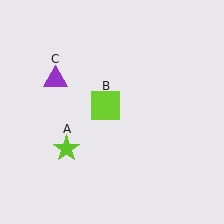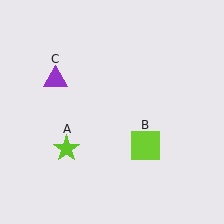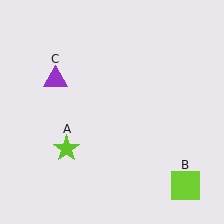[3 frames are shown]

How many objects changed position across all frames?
1 object changed position: lime square (object B).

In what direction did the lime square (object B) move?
The lime square (object B) moved down and to the right.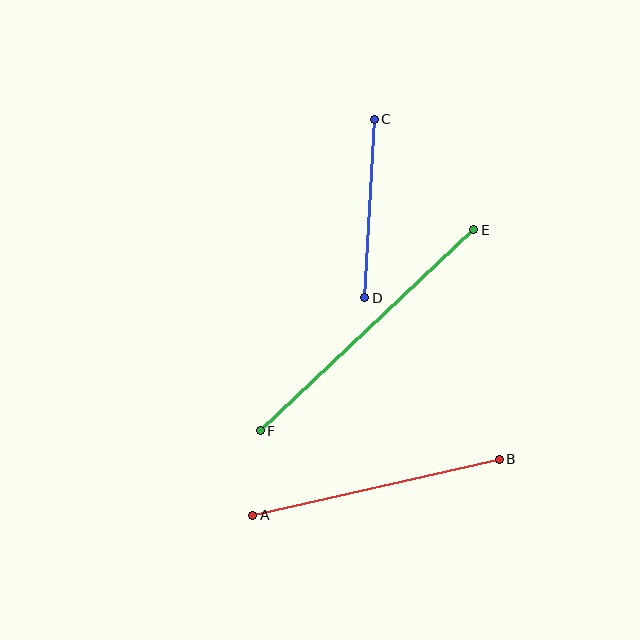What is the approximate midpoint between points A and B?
The midpoint is at approximately (376, 487) pixels.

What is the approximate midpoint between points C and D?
The midpoint is at approximately (370, 208) pixels.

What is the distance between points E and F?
The distance is approximately 293 pixels.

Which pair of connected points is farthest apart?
Points E and F are farthest apart.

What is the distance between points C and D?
The distance is approximately 179 pixels.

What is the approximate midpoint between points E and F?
The midpoint is at approximately (367, 330) pixels.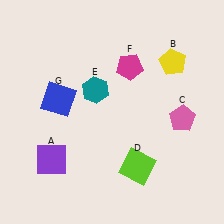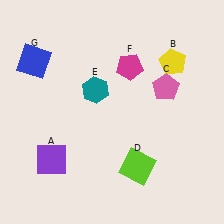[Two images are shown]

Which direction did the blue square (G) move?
The blue square (G) moved up.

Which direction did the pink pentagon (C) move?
The pink pentagon (C) moved up.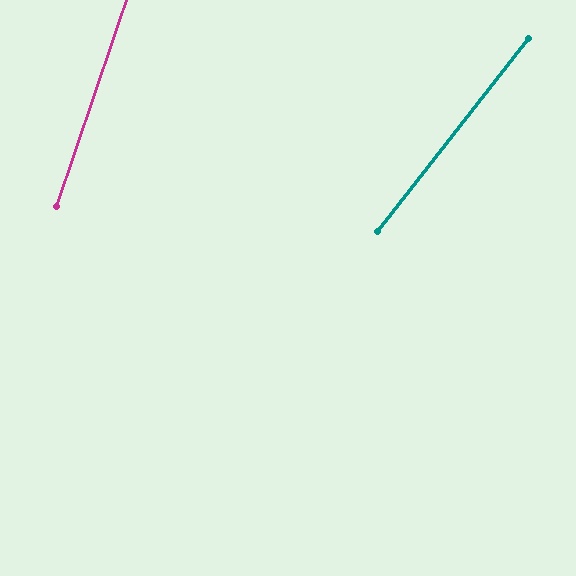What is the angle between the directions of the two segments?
Approximately 19 degrees.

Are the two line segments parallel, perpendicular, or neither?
Neither parallel nor perpendicular — they differ by about 19°.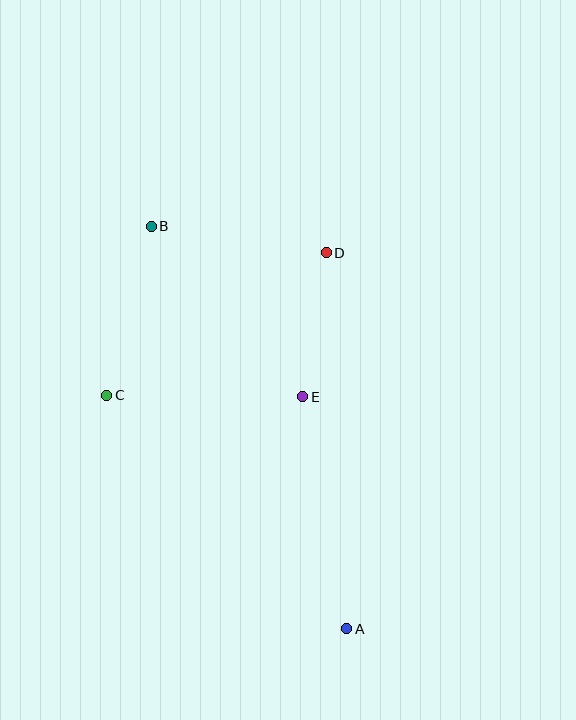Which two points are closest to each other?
Points D and E are closest to each other.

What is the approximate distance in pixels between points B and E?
The distance between B and E is approximately 228 pixels.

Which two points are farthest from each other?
Points A and B are farthest from each other.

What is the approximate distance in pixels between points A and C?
The distance between A and C is approximately 335 pixels.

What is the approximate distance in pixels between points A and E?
The distance between A and E is approximately 236 pixels.